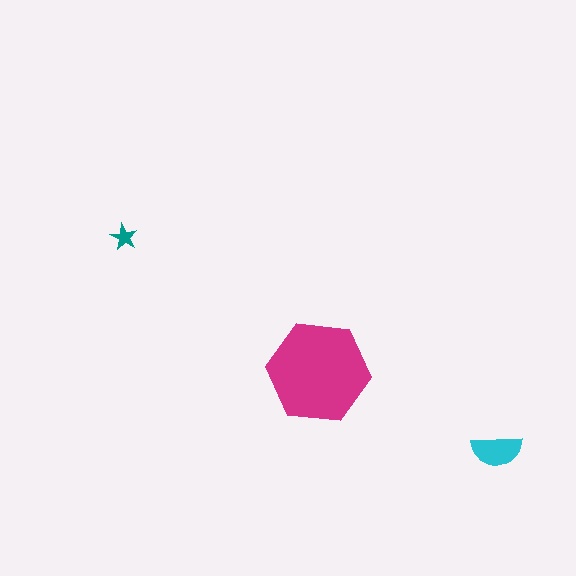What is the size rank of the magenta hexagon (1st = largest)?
1st.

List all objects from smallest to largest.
The teal star, the cyan semicircle, the magenta hexagon.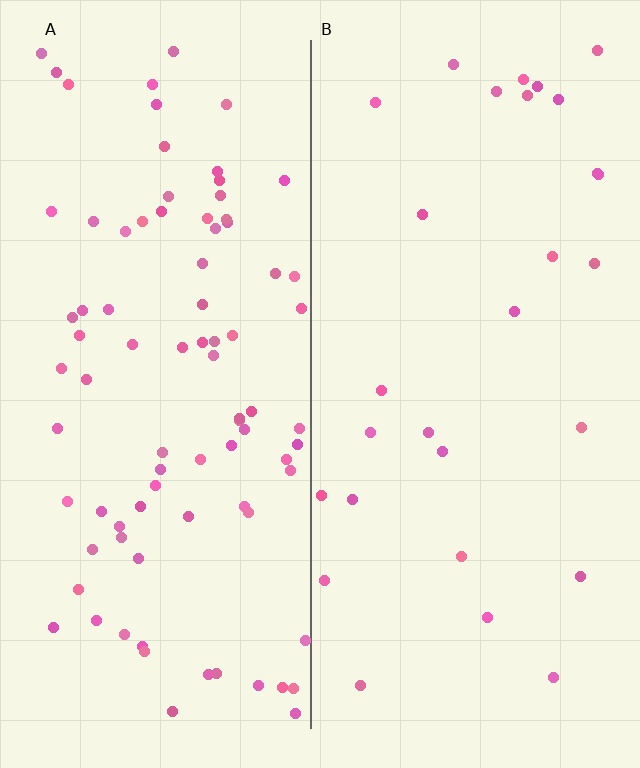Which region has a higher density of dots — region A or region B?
A (the left).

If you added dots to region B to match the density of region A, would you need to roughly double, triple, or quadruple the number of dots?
Approximately triple.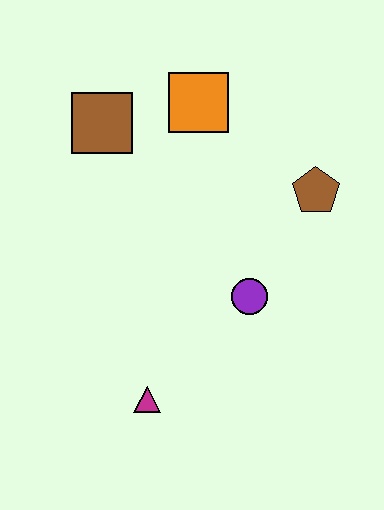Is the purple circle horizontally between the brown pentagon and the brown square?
Yes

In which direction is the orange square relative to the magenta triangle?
The orange square is above the magenta triangle.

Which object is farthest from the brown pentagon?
The magenta triangle is farthest from the brown pentagon.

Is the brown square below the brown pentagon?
No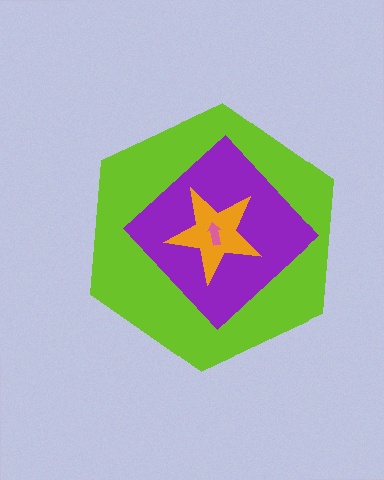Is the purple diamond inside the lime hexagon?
Yes.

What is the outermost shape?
The lime hexagon.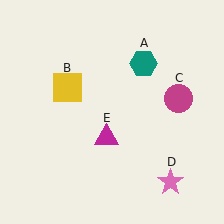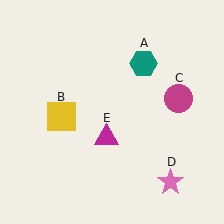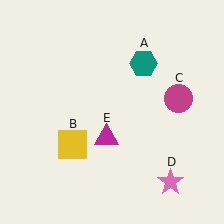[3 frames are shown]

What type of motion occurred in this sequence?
The yellow square (object B) rotated counterclockwise around the center of the scene.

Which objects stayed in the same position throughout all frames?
Teal hexagon (object A) and magenta circle (object C) and pink star (object D) and magenta triangle (object E) remained stationary.